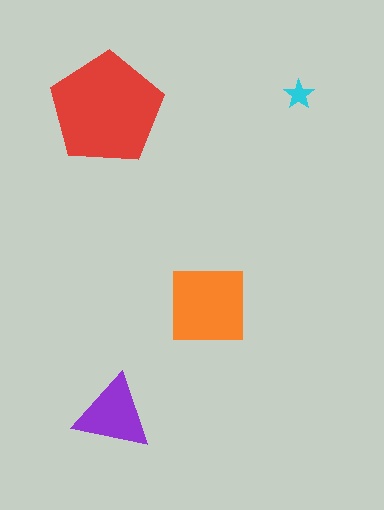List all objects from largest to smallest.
The red pentagon, the orange square, the purple triangle, the cyan star.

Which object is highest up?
The cyan star is topmost.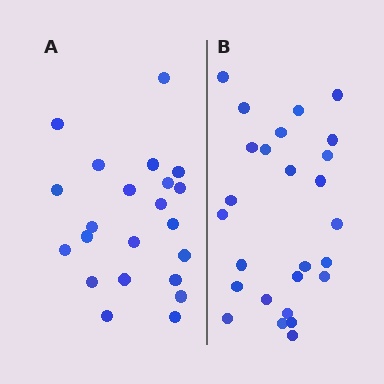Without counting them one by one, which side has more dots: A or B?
Region B (the right region) has more dots.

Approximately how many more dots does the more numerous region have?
Region B has about 4 more dots than region A.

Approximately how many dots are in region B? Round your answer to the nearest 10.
About 30 dots. (The exact count is 26, which rounds to 30.)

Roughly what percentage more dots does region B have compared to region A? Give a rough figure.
About 20% more.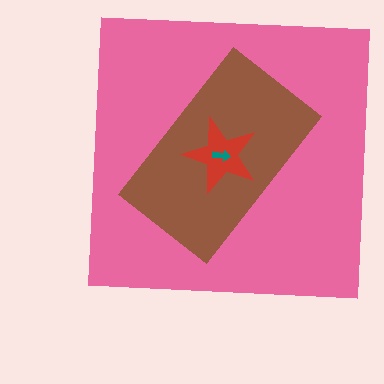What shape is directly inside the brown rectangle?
The red star.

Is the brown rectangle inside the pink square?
Yes.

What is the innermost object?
The teal arrow.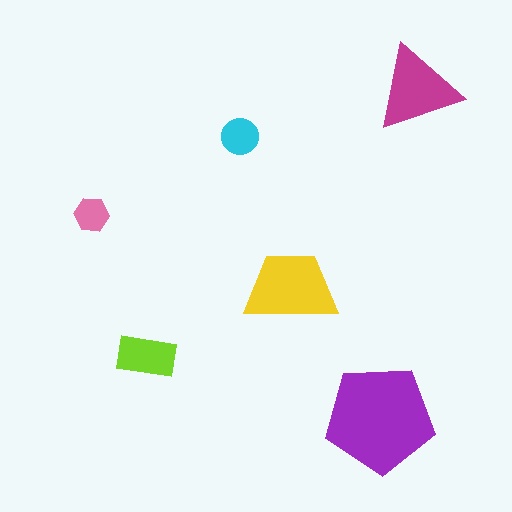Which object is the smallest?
The pink hexagon.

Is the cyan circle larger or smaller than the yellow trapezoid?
Smaller.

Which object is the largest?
The purple pentagon.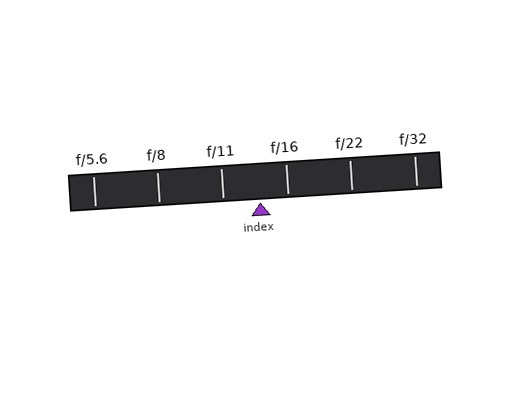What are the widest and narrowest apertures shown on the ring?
The widest aperture shown is f/5.6 and the narrowest is f/32.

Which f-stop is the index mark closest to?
The index mark is closest to f/16.